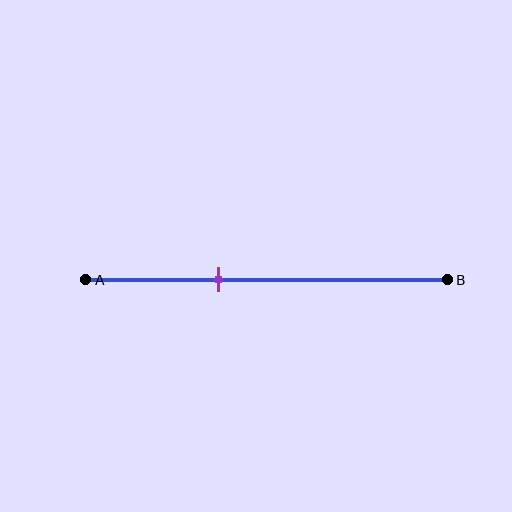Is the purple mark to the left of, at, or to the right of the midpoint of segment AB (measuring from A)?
The purple mark is to the left of the midpoint of segment AB.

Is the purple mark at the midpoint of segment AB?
No, the mark is at about 35% from A, not at the 50% midpoint.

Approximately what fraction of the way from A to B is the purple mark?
The purple mark is approximately 35% of the way from A to B.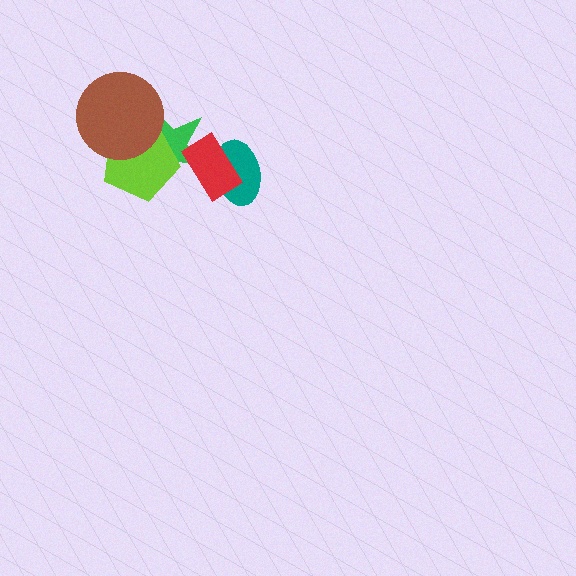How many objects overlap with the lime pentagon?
2 objects overlap with the lime pentagon.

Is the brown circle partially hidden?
No, no other shape covers it.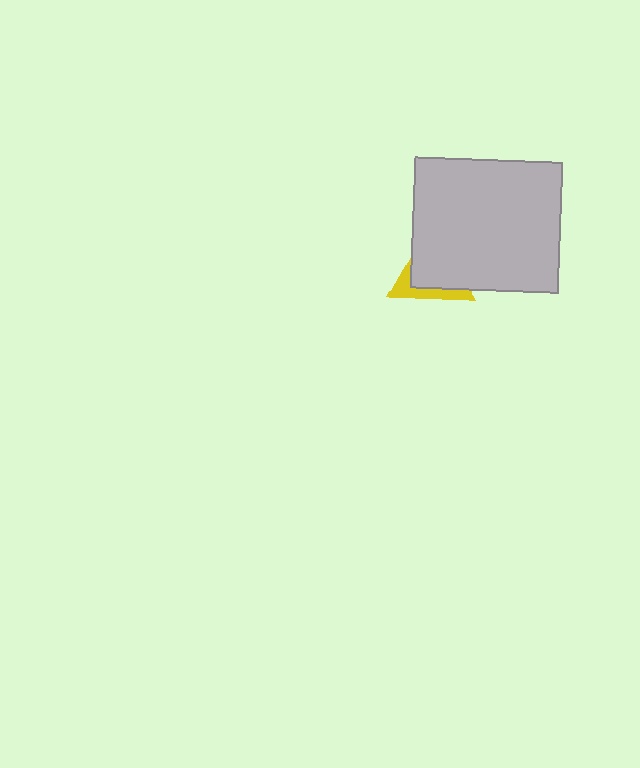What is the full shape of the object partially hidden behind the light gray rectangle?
The partially hidden object is a yellow triangle.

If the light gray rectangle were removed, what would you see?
You would see the complete yellow triangle.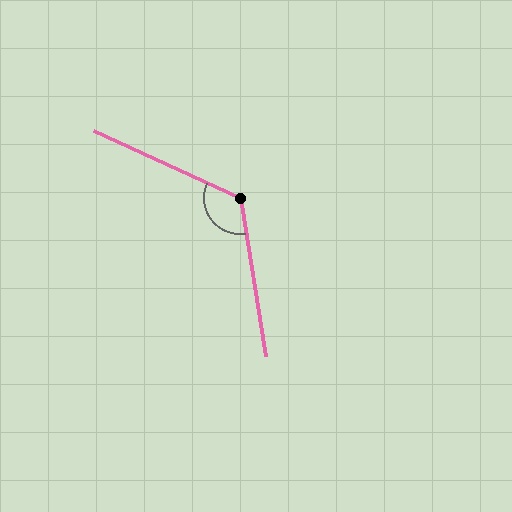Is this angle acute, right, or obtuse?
It is obtuse.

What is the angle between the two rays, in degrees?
Approximately 124 degrees.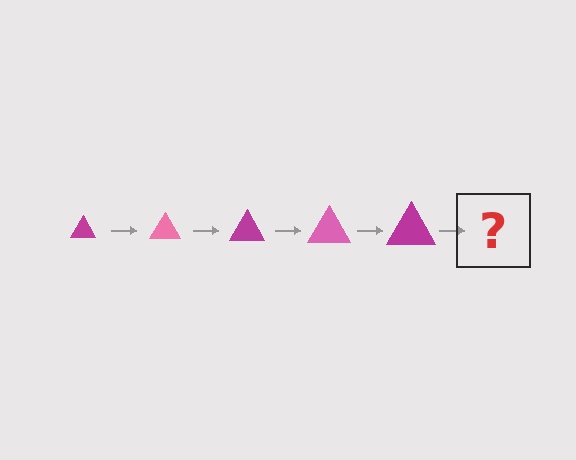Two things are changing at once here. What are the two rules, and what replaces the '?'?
The two rules are that the triangle grows larger each step and the color cycles through magenta and pink. The '?' should be a pink triangle, larger than the previous one.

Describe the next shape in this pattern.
It should be a pink triangle, larger than the previous one.